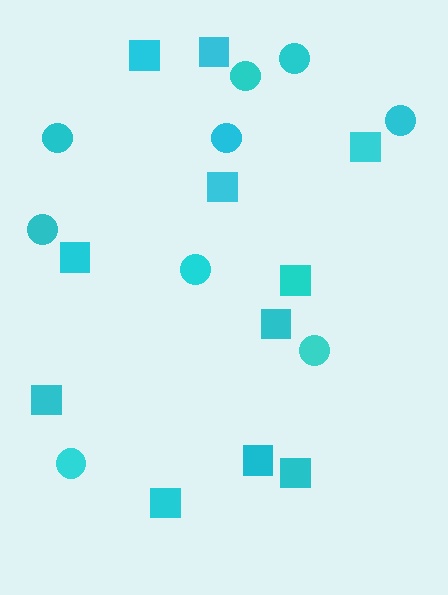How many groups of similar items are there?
There are 2 groups: one group of squares (11) and one group of circles (9).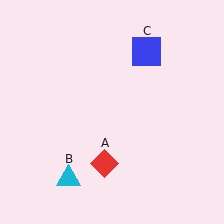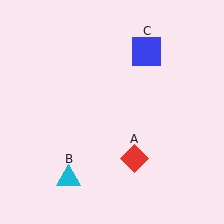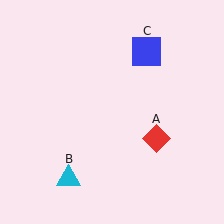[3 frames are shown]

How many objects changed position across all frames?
1 object changed position: red diamond (object A).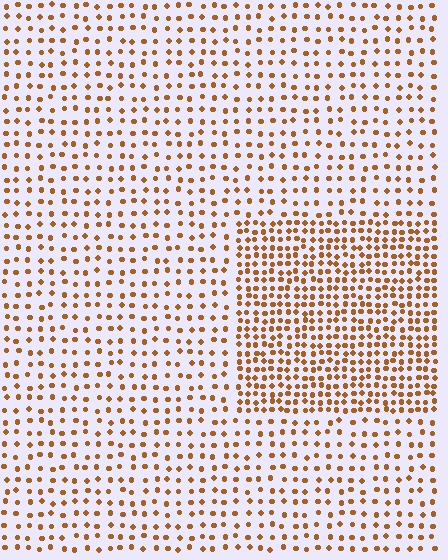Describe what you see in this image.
The image contains small brown elements arranged at two different densities. A rectangle-shaped region is visible where the elements are more densely packed than the surrounding area.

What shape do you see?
I see a rectangle.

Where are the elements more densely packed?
The elements are more densely packed inside the rectangle boundary.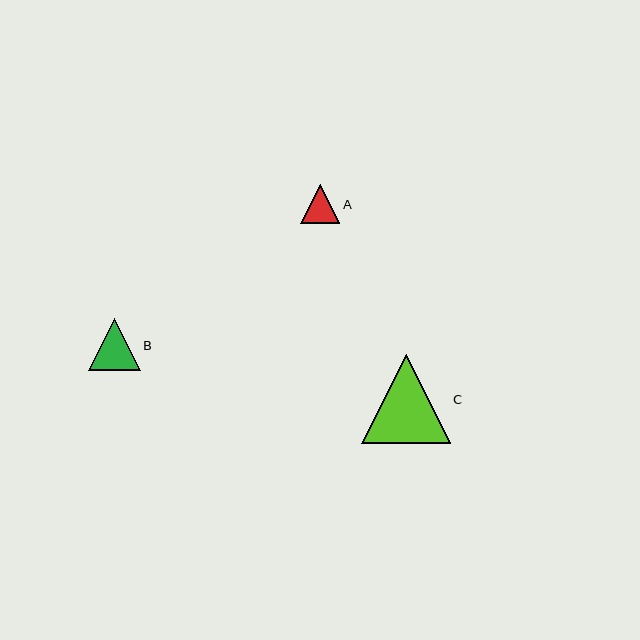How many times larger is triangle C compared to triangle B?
Triangle C is approximately 1.7 times the size of triangle B.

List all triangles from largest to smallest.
From largest to smallest: C, B, A.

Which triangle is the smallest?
Triangle A is the smallest with a size of approximately 39 pixels.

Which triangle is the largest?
Triangle C is the largest with a size of approximately 89 pixels.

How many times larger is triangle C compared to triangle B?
Triangle C is approximately 1.7 times the size of triangle B.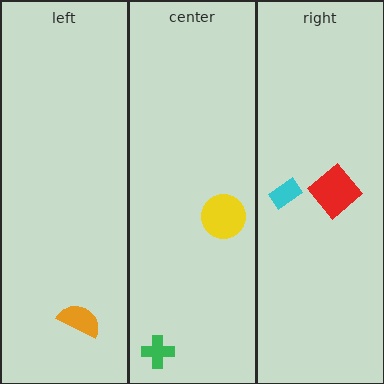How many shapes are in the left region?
1.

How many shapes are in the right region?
2.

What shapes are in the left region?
The orange semicircle.